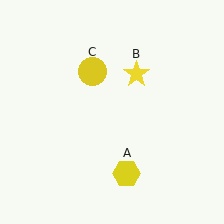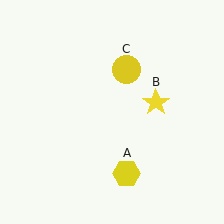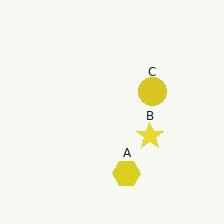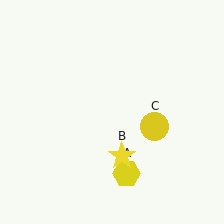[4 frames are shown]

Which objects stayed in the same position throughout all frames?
Yellow hexagon (object A) remained stationary.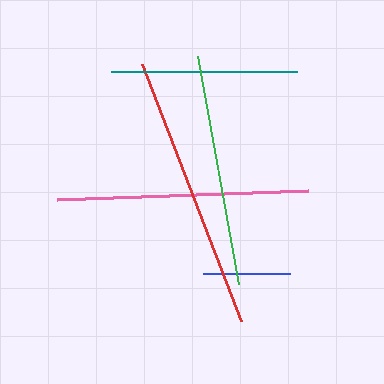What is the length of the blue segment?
The blue segment is approximately 87 pixels long.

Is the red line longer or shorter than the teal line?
The red line is longer than the teal line.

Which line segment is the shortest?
The blue line is the shortest at approximately 87 pixels.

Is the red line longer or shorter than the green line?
The red line is longer than the green line.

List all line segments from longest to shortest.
From longest to shortest: red, pink, green, teal, blue.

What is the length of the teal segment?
The teal segment is approximately 186 pixels long.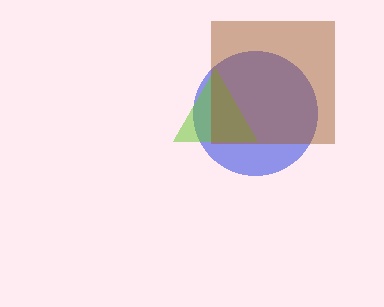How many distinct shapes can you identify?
There are 3 distinct shapes: a blue circle, a lime triangle, a brown square.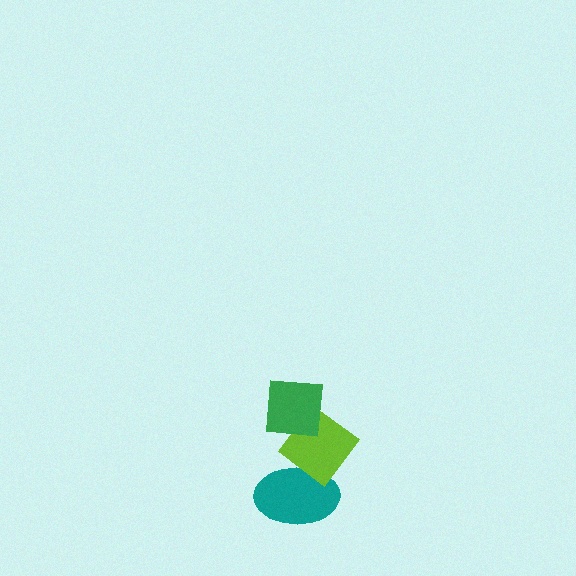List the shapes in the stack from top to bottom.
From top to bottom: the green square, the lime diamond, the teal ellipse.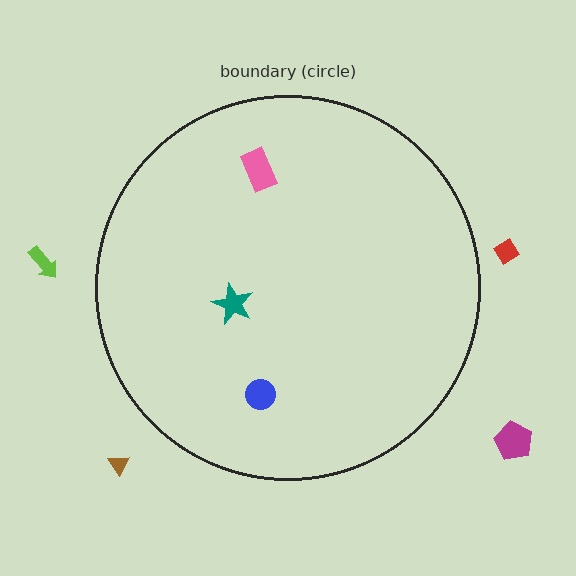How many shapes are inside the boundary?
3 inside, 4 outside.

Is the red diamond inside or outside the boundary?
Outside.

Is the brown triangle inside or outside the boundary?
Outside.